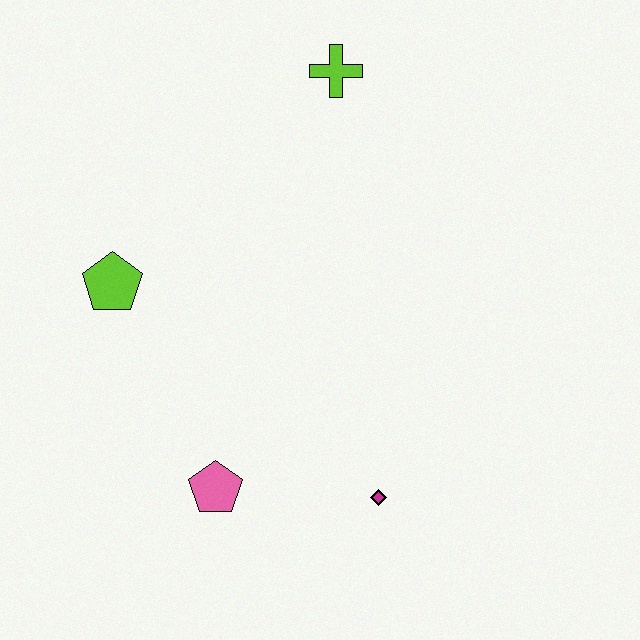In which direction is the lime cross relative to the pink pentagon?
The lime cross is above the pink pentagon.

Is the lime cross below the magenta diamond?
No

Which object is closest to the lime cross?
The lime pentagon is closest to the lime cross.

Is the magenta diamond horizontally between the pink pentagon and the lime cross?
No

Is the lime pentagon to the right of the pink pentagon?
No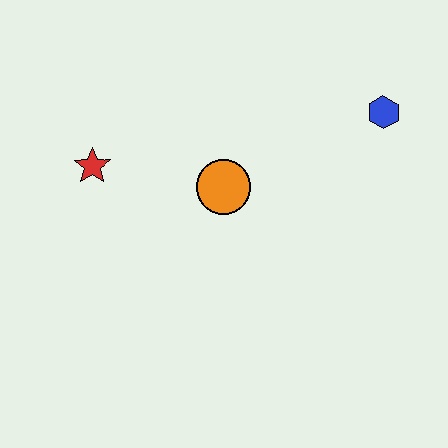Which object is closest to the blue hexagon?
The orange circle is closest to the blue hexagon.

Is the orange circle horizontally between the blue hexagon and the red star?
Yes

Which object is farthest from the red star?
The blue hexagon is farthest from the red star.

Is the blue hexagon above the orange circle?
Yes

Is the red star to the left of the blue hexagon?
Yes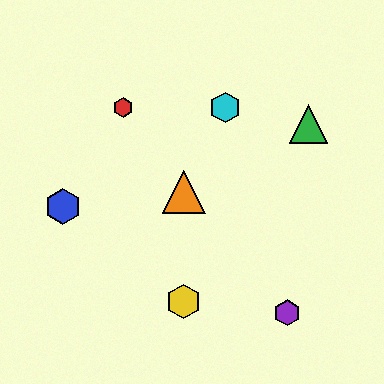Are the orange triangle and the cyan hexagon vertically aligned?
No, the orange triangle is at x≈184 and the cyan hexagon is at x≈225.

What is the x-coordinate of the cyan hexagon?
The cyan hexagon is at x≈225.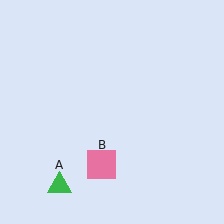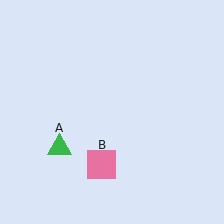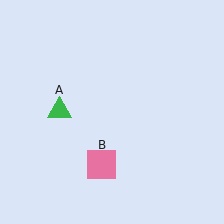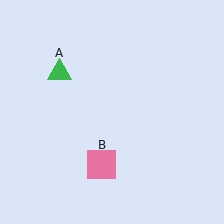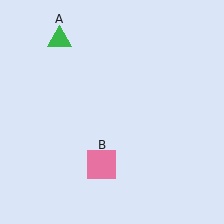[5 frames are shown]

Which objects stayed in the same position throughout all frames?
Pink square (object B) remained stationary.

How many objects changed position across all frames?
1 object changed position: green triangle (object A).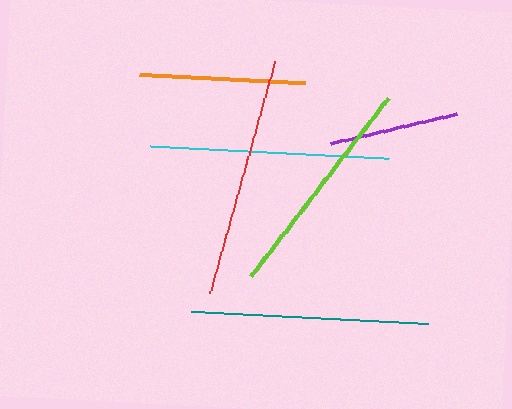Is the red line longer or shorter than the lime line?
The red line is longer than the lime line.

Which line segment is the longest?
The red line is the longest at approximately 241 pixels.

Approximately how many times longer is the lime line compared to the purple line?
The lime line is approximately 1.7 times the length of the purple line.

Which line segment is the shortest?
The purple line is the shortest at approximately 129 pixels.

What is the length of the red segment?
The red segment is approximately 241 pixels long.